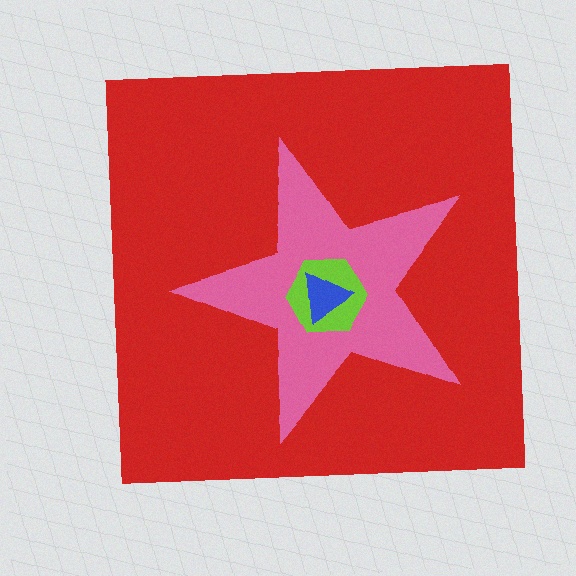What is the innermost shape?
The blue triangle.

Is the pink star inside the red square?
Yes.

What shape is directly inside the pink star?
The lime hexagon.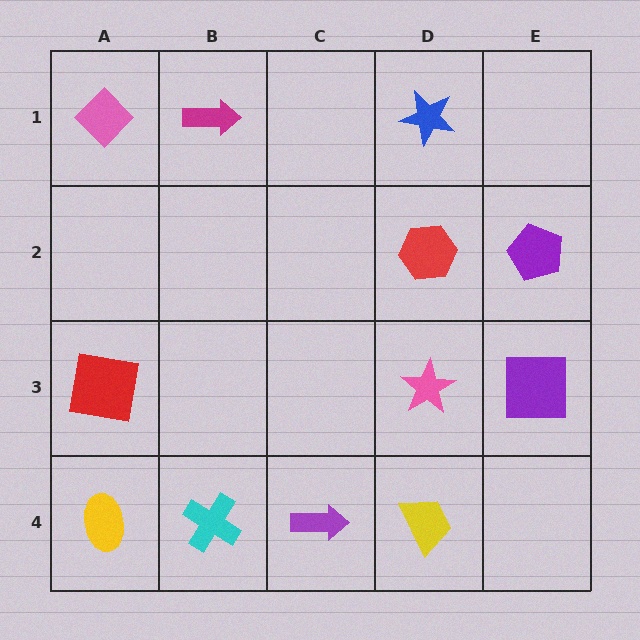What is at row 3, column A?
A red square.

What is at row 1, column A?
A pink diamond.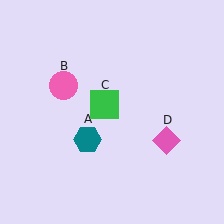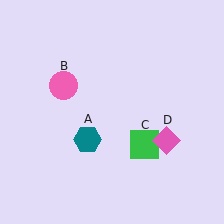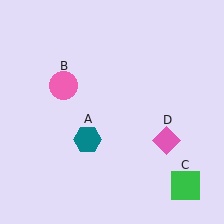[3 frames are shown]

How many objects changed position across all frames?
1 object changed position: green square (object C).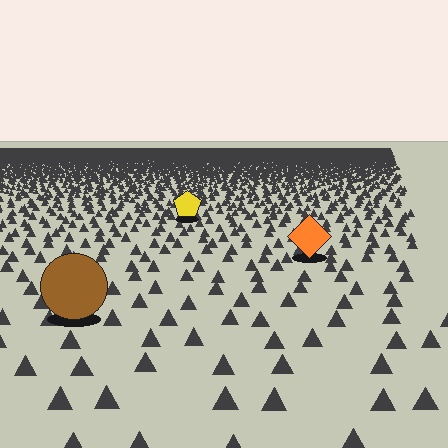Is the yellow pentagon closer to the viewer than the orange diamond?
No. The orange diamond is closer — you can tell from the texture gradient: the ground texture is coarser near it.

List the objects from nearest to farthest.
From nearest to farthest: the brown circle, the orange diamond, the yellow pentagon.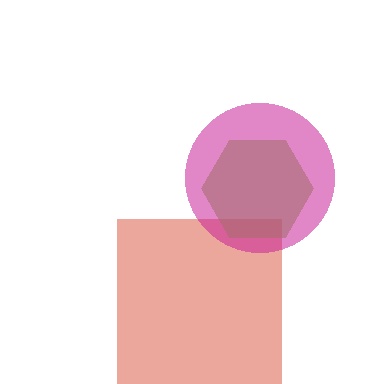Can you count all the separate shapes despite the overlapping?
Yes, there are 3 separate shapes.